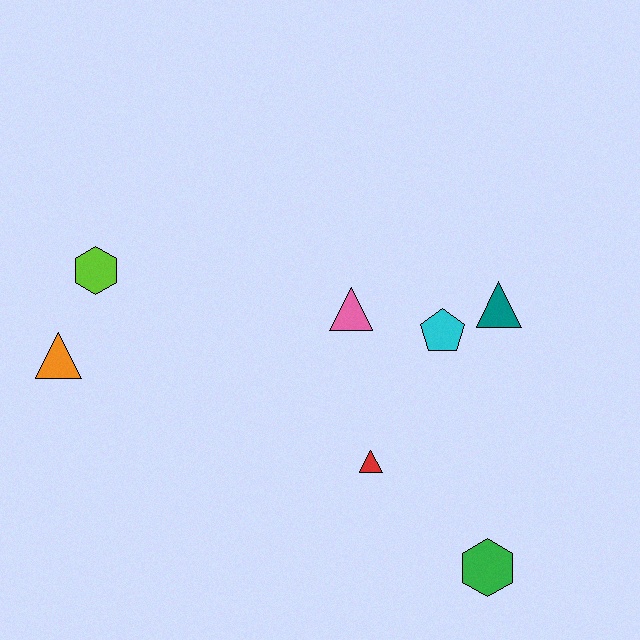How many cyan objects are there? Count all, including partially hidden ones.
There is 1 cyan object.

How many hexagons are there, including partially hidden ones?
There are 2 hexagons.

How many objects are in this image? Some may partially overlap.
There are 7 objects.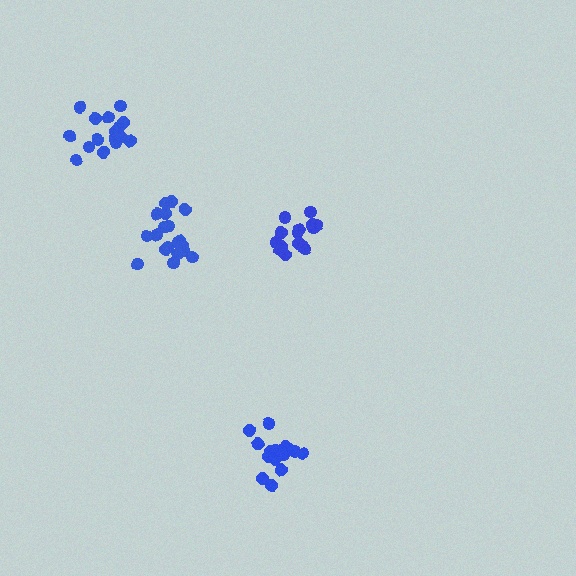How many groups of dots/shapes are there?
There are 4 groups.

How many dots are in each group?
Group 1: 15 dots, Group 2: 19 dots, Group 3: 16 dots, Group 4: 15 dots (65 total).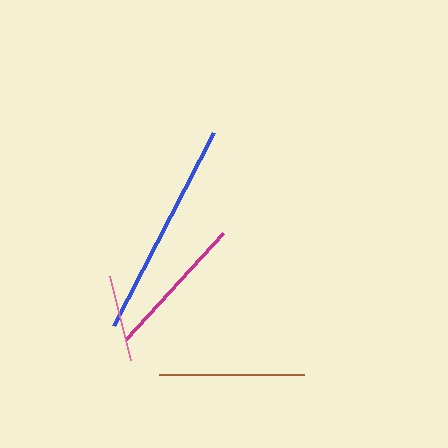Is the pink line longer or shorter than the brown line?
The brown line is longer than the pink line.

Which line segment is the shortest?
The pink line is the shortest at approximately 86 pixels.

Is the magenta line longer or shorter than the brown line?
The brown line is longer than the magenta line.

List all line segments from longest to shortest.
From longest to shortest: blue, brown, magenta, pink.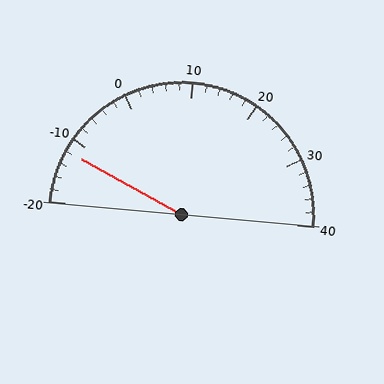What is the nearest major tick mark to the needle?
The nearest major tick mark is -10.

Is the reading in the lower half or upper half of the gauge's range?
The reading is in the lower half of the range (-20 to 40).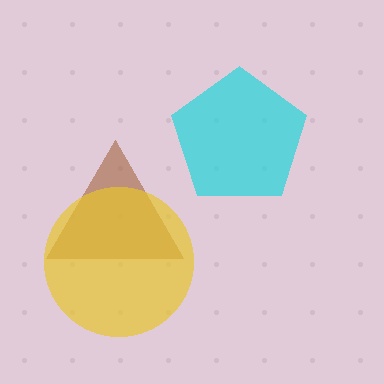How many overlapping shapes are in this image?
There are 3 overlapping shapes in the image.